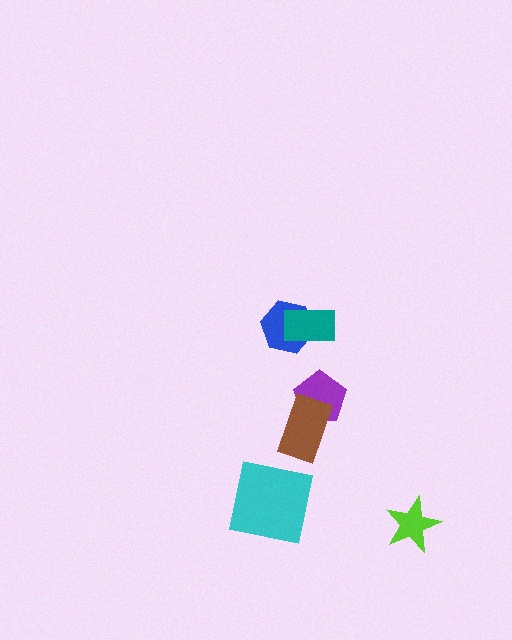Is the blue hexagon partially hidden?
Yes, it is partially covered by another shape.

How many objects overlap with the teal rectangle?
1 object overlaps with the teal rectangle.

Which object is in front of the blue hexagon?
The teal rectangle is in front of the blue hexagon.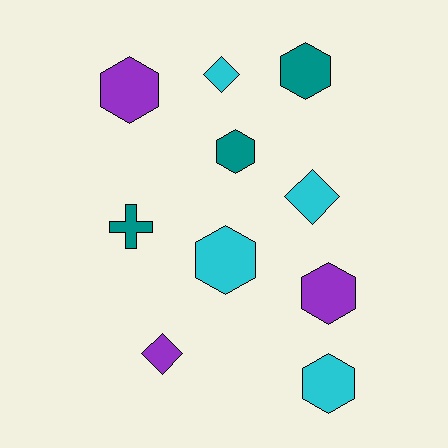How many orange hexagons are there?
There are no orange hexagons.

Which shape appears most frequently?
Hexagon, with 6 objects.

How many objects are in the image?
There are 10 objects.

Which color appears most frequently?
Cyan, with 4 objects.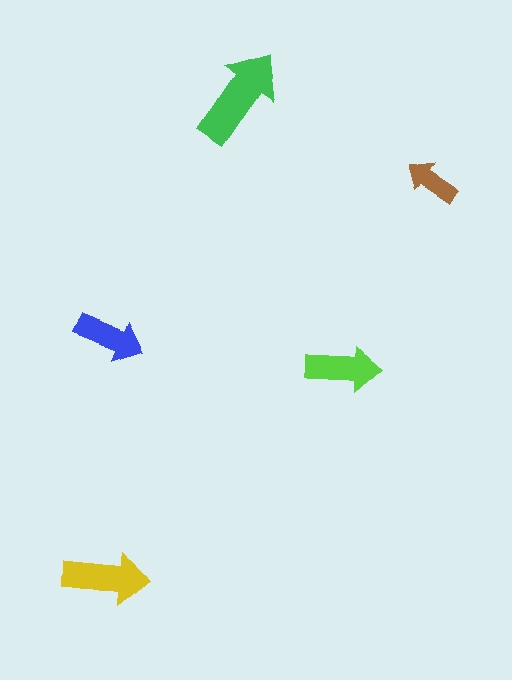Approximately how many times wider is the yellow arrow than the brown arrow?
About 1.5 times wider.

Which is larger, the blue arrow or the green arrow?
The green one.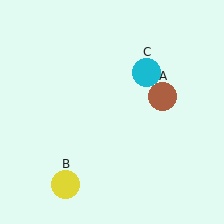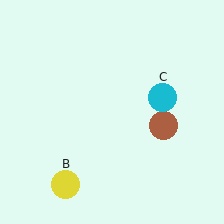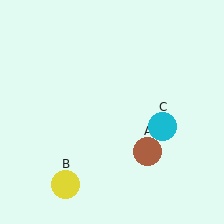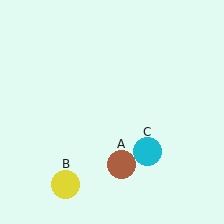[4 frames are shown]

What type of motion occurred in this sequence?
The brown circle (object A), cyan circle (object C) rotated clockwise around the center of the scene.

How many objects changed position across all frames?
2 objects changed position: brown circle (object A), cyan circle (object C).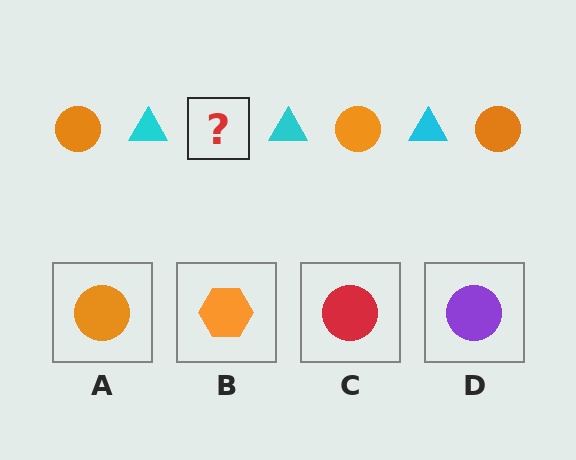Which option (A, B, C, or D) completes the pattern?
A.